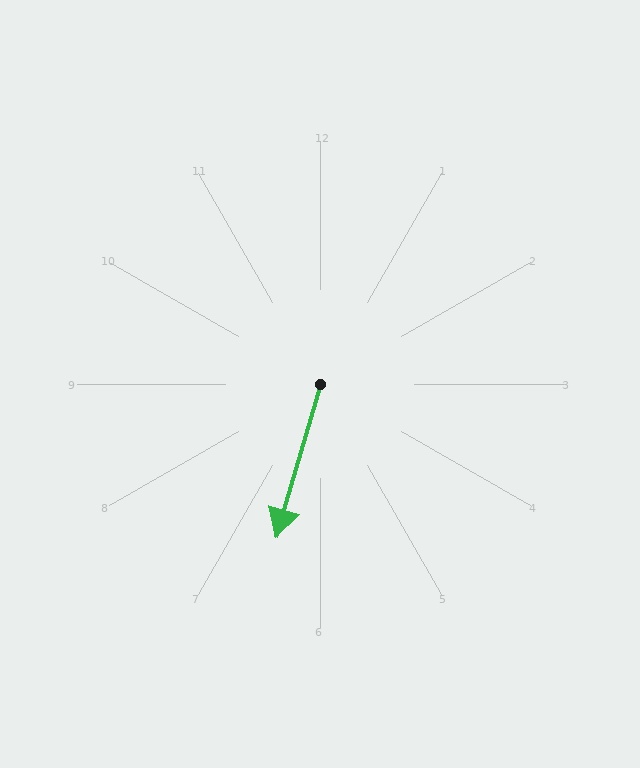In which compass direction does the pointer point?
South.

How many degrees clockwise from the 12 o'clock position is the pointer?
Approximately 196 degrees.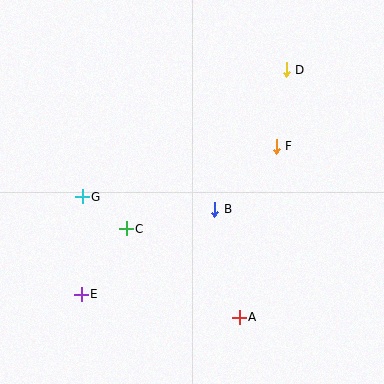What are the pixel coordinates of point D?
Point D is at (286, 70).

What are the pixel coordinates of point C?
Point C is at (126, 229).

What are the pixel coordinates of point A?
Point A is at (239, 317).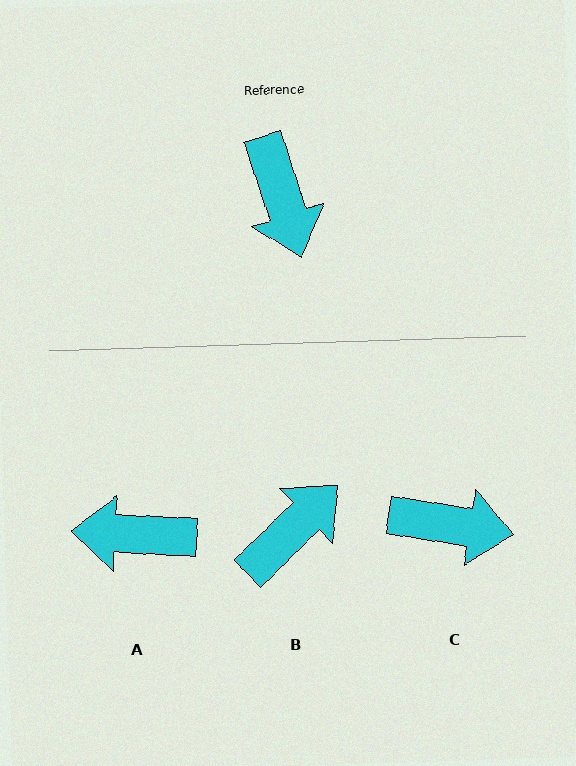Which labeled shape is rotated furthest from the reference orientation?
B, about 116 degrees away.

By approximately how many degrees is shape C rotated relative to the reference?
Approximately 63 degrees counter-clockwise.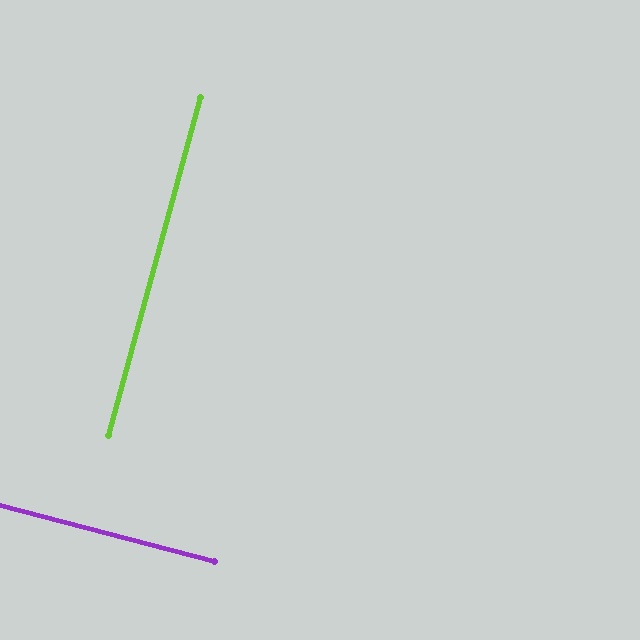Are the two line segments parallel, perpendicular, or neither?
Perpendicular — they meet at approximately 89°.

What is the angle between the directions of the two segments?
Approximately 89 degrees.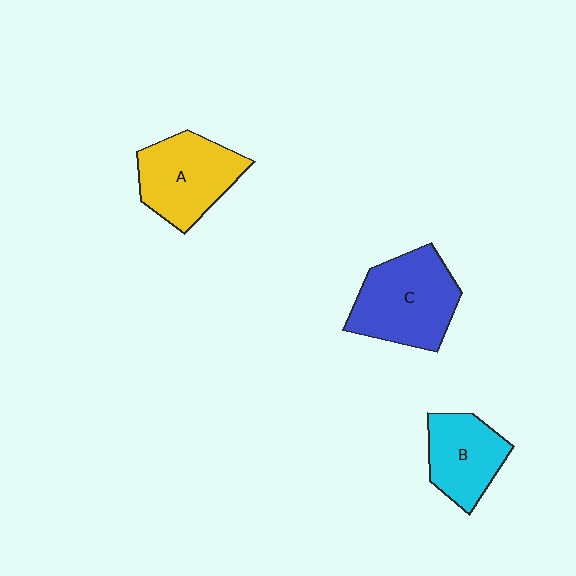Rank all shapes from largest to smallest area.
From largest to smallest: C (blue), A (yellow), B (cyan).